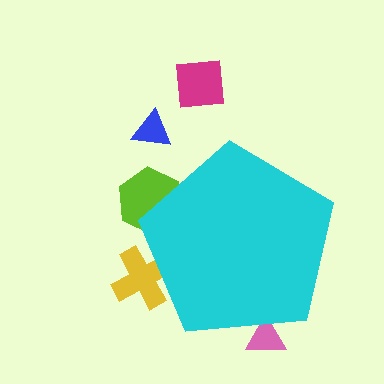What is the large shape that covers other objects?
A cyan pentagon.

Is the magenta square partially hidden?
No, the magenta square is fully visible.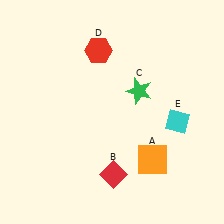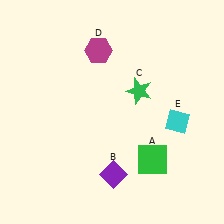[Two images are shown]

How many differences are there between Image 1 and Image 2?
There are 3 differences between the two images.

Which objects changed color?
A changed from orange to green. B changed from red to purple. D changed from red to magenta.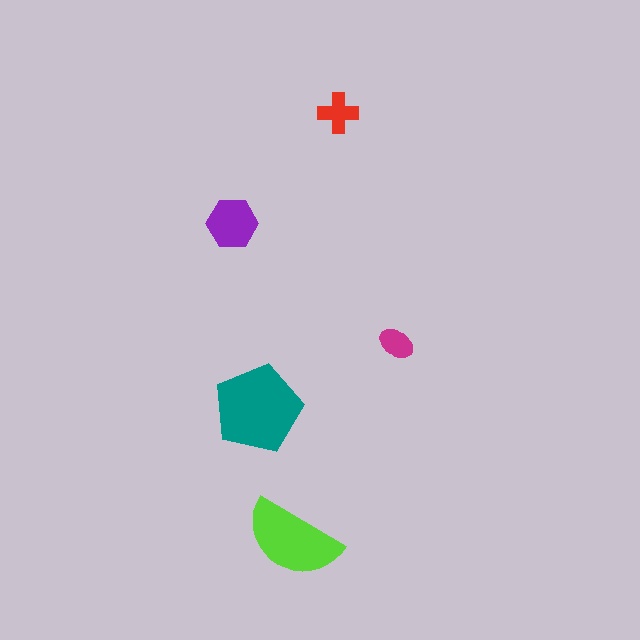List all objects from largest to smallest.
The teal pentagon, the lime semicircle, the purple hexagon, the red cross, the magenta ellipse.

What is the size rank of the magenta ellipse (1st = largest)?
5th.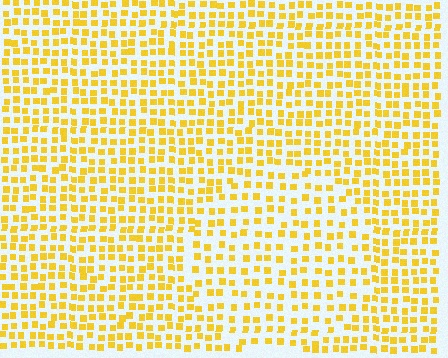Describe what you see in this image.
The image contains small yellow elements arranged at two different densities. A circle-shaped region is visible where the elements are less densely packed than the surrounding area.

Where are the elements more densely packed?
The elements are more densely packed outside the circle boundary.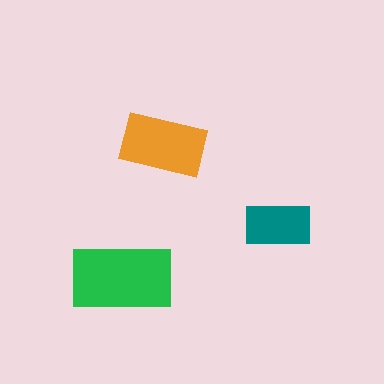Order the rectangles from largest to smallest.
the green one, the orange one, the teal one.